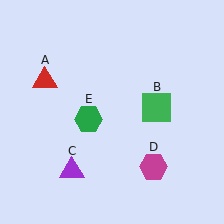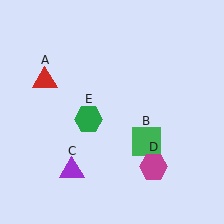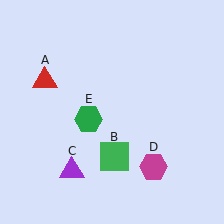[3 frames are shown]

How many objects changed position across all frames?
1 object changed position: green square (object B).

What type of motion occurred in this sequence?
The green square (object B) rotated clockwise around the center of the scene.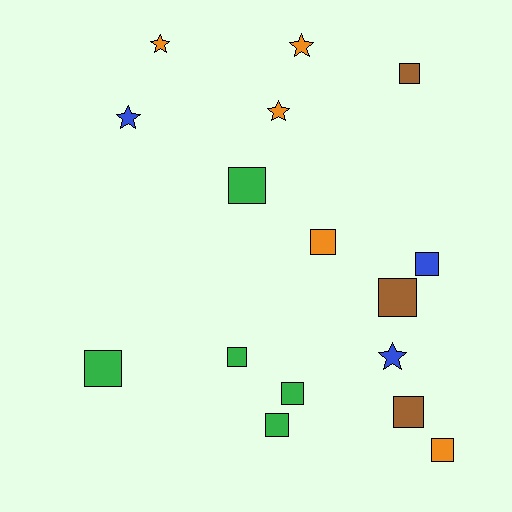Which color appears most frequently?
Orange, with 5 objects.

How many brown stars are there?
There are no brown stars.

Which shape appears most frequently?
Square, with 11 objects.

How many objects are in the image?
There are 16 objects.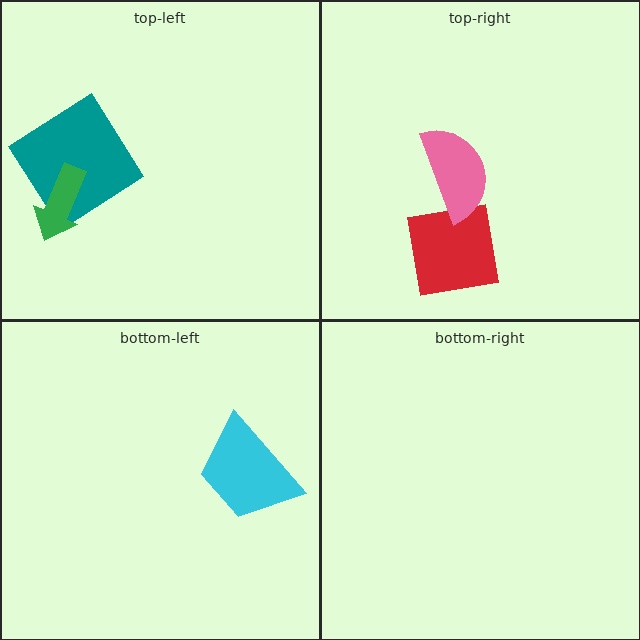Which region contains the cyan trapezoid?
The bottom-left region.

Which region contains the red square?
The top-right region.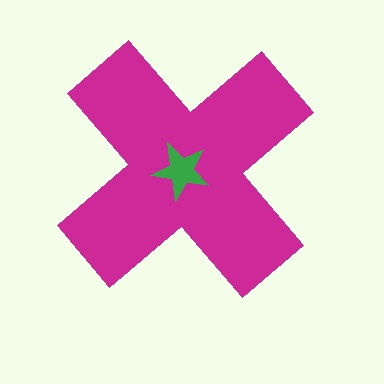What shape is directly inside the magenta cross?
The green star.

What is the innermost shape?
The green star.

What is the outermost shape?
The magenta cross.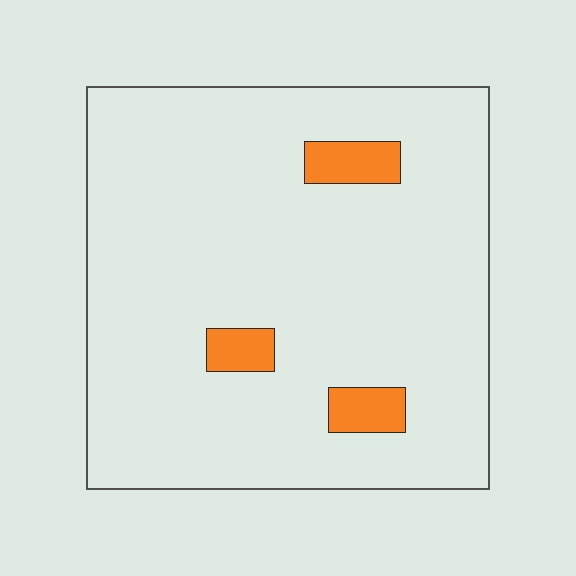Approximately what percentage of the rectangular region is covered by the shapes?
Approximately 5%.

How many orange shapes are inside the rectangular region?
3.